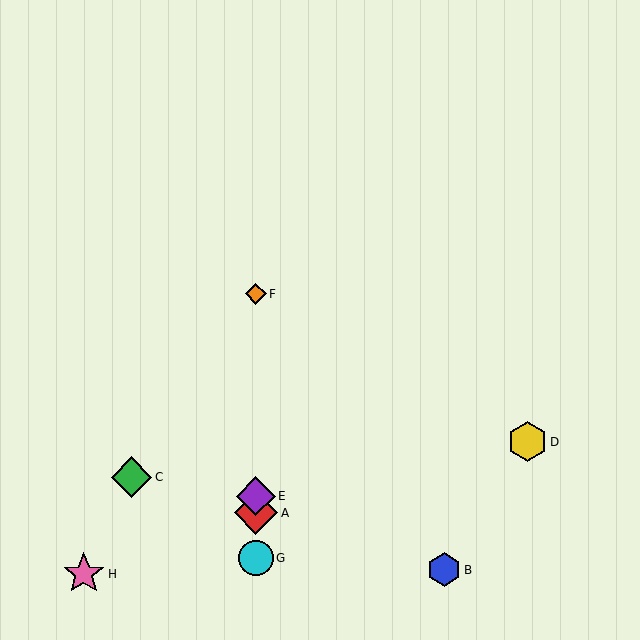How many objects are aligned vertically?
4 objects (A, E, F, G) are aligned vertically.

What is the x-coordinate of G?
Object G is at x≈256.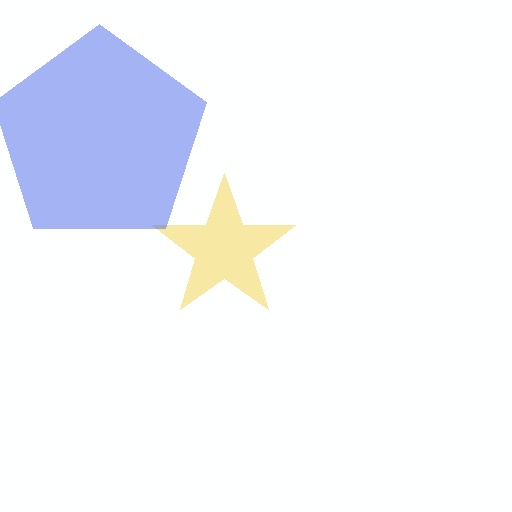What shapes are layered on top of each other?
The layered shapes are: a yellow star, a blue pentagon.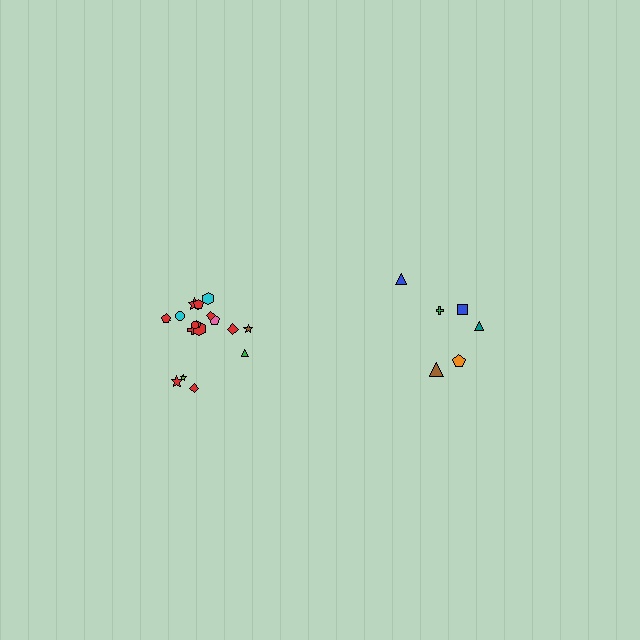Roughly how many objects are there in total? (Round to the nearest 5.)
Roughly 25 objects in total.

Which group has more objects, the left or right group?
The left group.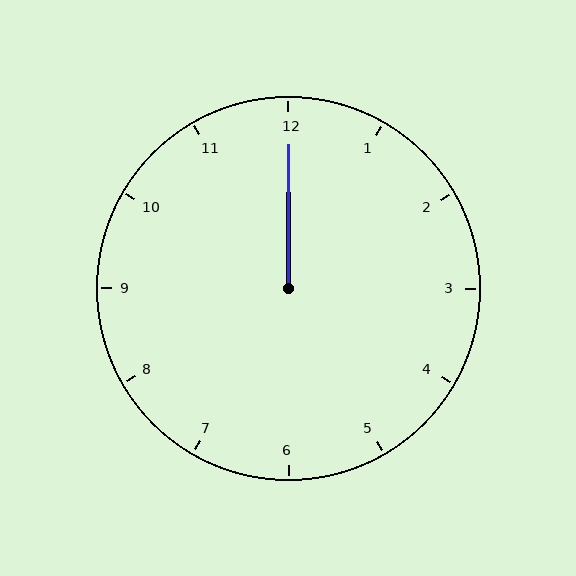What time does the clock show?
12:00.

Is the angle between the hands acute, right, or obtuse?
It is acute.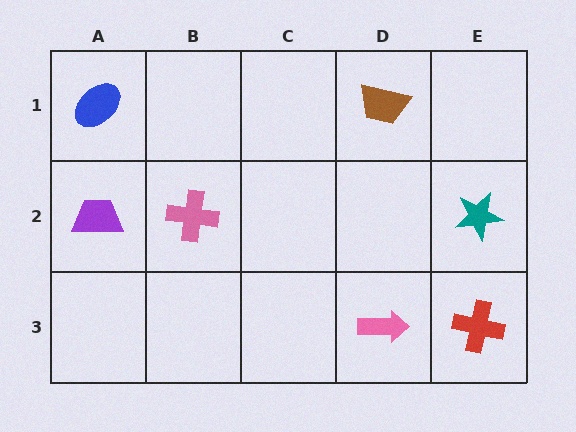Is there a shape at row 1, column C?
No, that cell is empty.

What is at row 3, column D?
A pink arrow.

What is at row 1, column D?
A brown trapezoid.